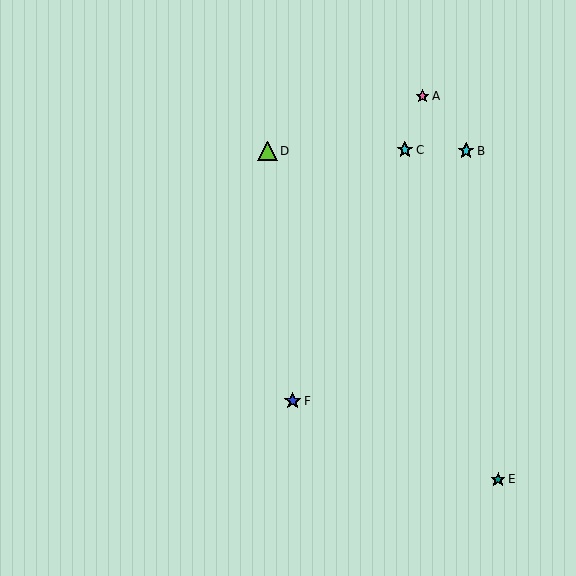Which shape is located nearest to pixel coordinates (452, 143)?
The cyan star (labeled B) at (466, 151) is nearest to that location.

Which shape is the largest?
The lime triangle (labeled D) is the largest.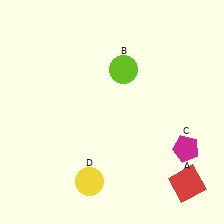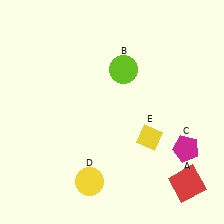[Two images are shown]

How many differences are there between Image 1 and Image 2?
There is 1 difference between the two images.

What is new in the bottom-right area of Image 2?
A yellow diamond (E) was added in the bottom-right area of Image 2.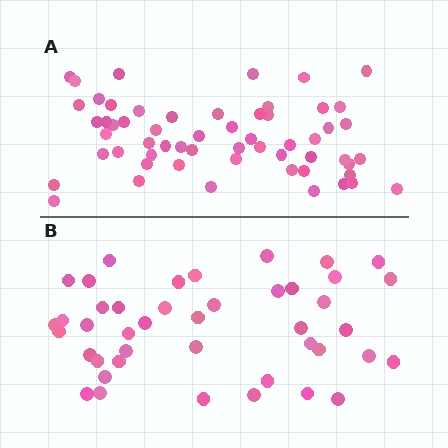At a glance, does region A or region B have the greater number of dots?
Region A (the top region) has more dots.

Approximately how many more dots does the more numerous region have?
Region A has approximately 15 more dots than region B.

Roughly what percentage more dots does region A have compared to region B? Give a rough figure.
About 35% more.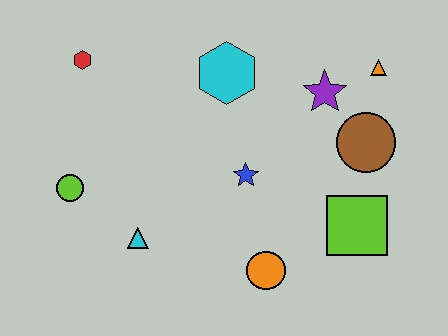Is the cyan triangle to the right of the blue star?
No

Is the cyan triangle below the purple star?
Yes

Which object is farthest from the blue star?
The red hexagon is farthest from the blue star.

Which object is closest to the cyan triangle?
The lime circle is closest to the cyan triangle.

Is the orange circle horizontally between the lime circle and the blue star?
No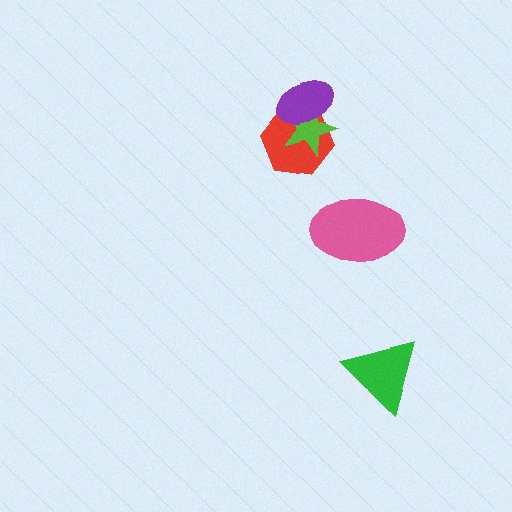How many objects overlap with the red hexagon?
2 objects overlap with the red hexagon.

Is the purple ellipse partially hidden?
No, no other shape covers it.